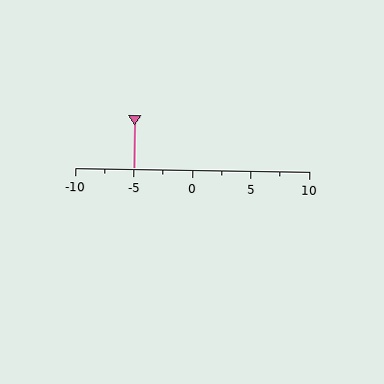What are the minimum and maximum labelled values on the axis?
The axis runs from -10 to 10.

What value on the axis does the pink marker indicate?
The marker indicates approximately -5.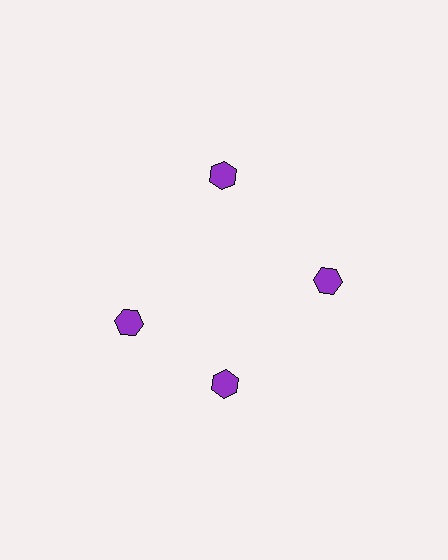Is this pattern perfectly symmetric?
No. The 4 purple hexagons are arranged in a ring, but one element near the 9 o'clock position is rotated out of alignment along the ring, breaking the 4-fold rotational symmetry.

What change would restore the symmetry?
The symmetry would be restored by rotating it back into even spacing with its neighbors so that all 4 hexagons sit at equal angles and equal distance from the center.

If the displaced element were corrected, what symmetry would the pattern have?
It would have 4-fold rotational symmetry — the pattern would map onto itself every 90 degrees.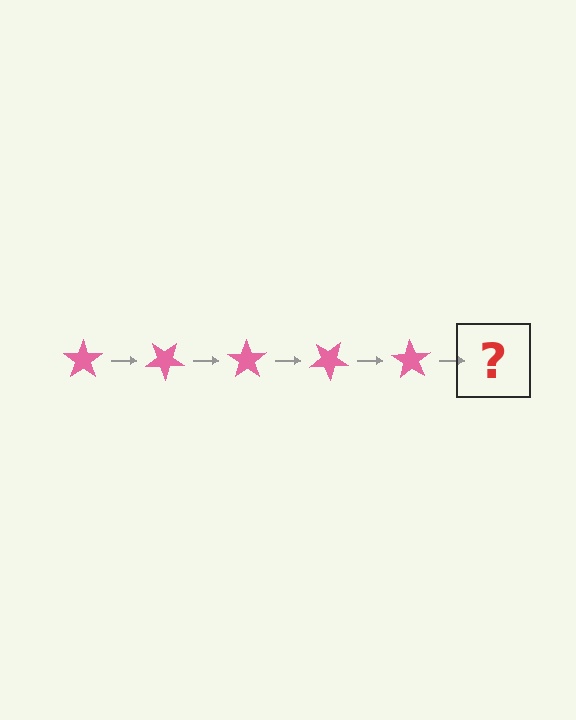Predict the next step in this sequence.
The next step is a pink star rotated 175 degrees.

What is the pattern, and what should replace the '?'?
The pattern is that the star rotates 35 degrees each step. The '?' should be a pink star rotated 175 degrees.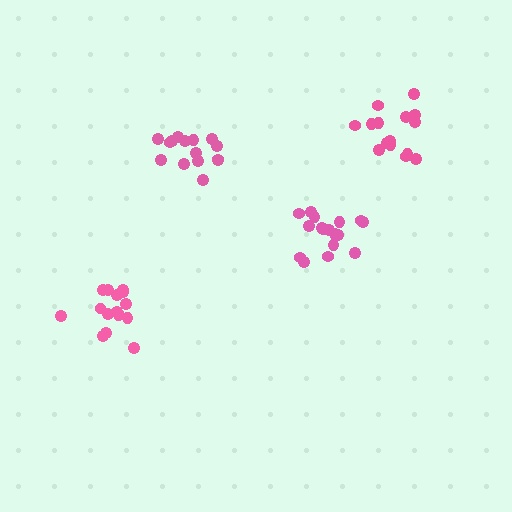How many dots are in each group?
Group 1: 18 dots, Group 2: 16 dots, Group 3: 15 dots, Group 4: 15 dots (64 total).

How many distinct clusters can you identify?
There are 4 distinct clusters.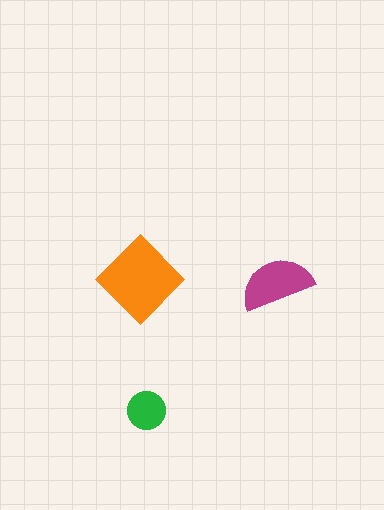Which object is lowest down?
The green circle is bottommost.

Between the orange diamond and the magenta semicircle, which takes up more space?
The orange diamond.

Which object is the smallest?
The green circle.